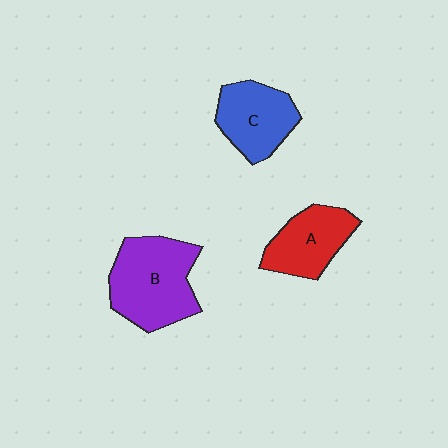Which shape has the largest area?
Shape B (purple).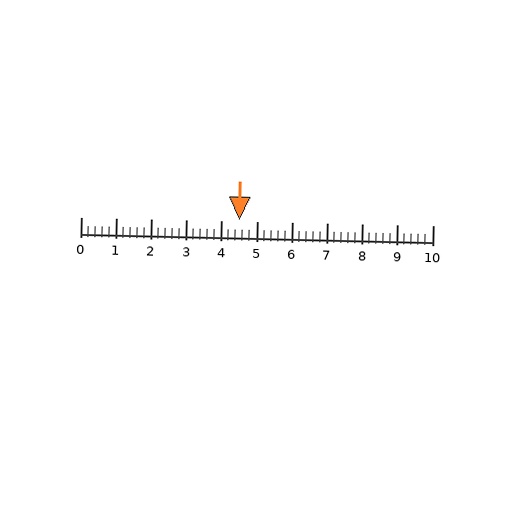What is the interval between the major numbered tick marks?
The major tick marks are spaced 1 units apart.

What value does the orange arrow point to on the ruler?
The orange arrow points to approximately 4.5.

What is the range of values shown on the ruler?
The ruler shows values from 0 to 10.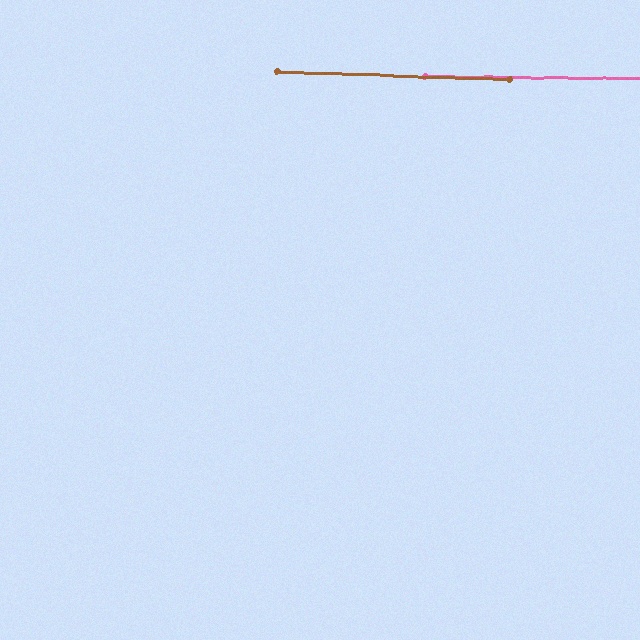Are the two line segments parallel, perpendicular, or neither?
Parallel — their directions differ by only 1.5°.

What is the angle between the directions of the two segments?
Approximately 1 degree.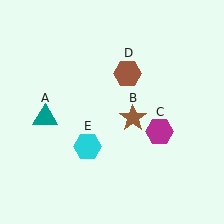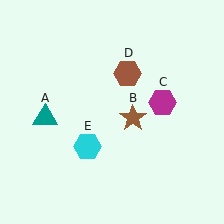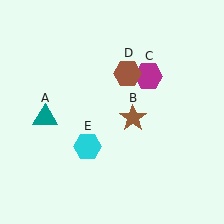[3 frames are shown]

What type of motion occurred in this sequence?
The magenta hexagon (object C) rotated counterclockwise around the center of the scene.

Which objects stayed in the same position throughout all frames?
Teal triangle (object A) and brown star (object B) and brown hexagon (object D) and cyan hexagon (object E) remained stationary.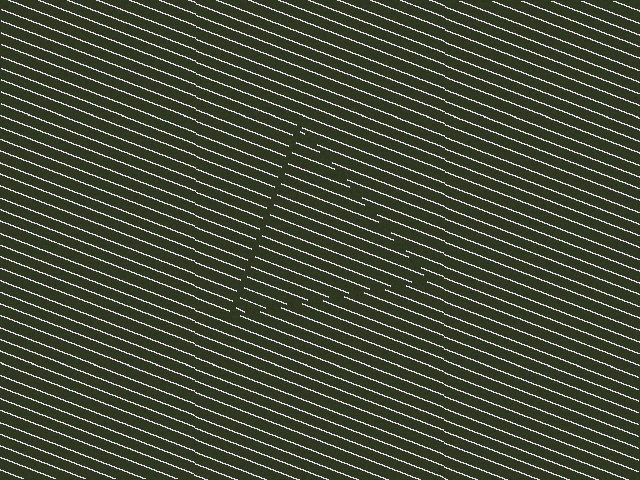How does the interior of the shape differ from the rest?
The interior of the shape contains the same grating, shifted by half a period — the contour is defined by the phase discontinuity where line-ends from the inner and outer gratings abut.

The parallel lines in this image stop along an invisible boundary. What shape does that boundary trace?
An illusory triangle. The interior of the shape contains the same grating, shifted by half a period — the contour is defined by the phase discontinuity where line-ends from the inner and outer gratings abut.